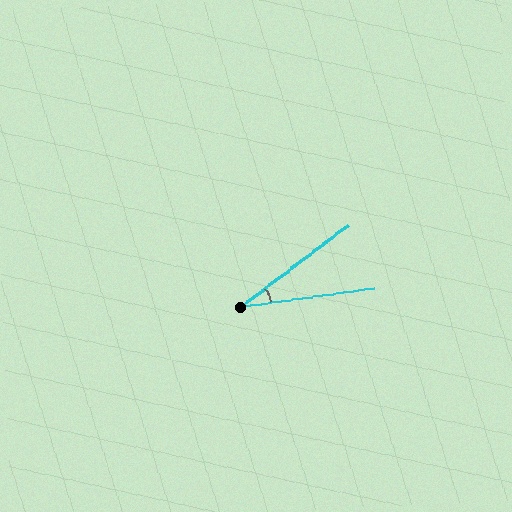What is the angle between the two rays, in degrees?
Approximately 29 degrees.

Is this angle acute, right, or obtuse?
It is acute.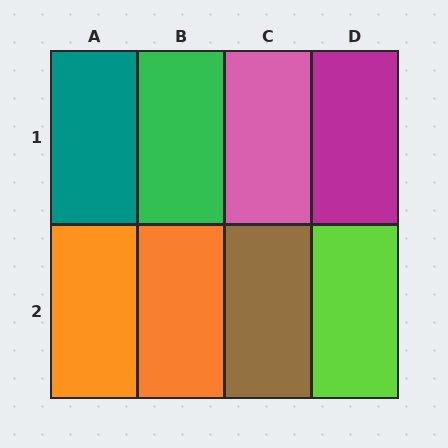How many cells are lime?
1 cell is lime.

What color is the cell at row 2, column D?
Lime.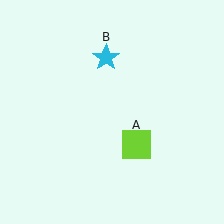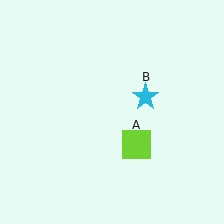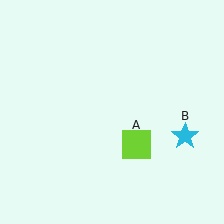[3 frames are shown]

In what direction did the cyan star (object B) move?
The cyan star (object B) moved down and to the right.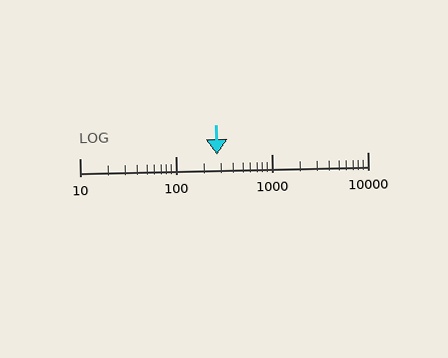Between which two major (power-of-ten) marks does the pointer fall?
The pointer is between 100 and 1000.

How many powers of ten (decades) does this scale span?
The scale spans 3 decades, from 10 to 10000.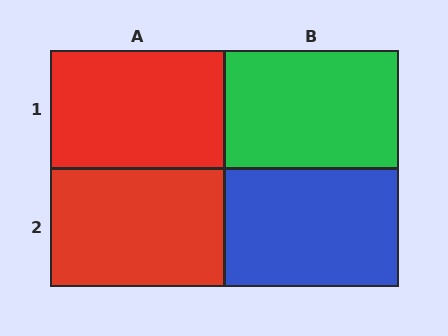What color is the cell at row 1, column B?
Green.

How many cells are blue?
1 cell is blue.